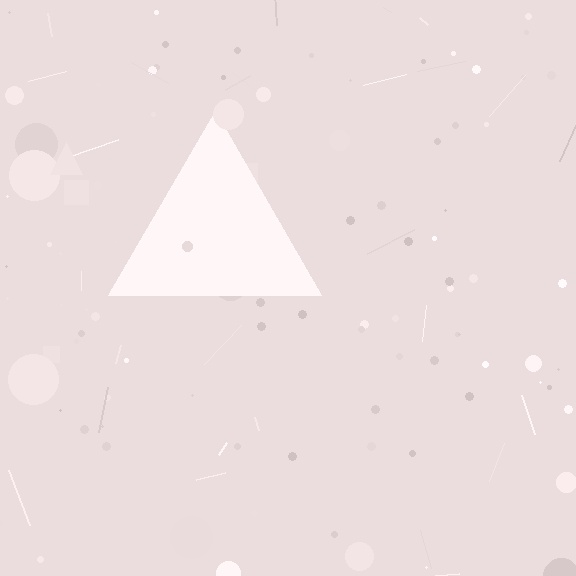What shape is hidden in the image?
A triangle is hidden in the image.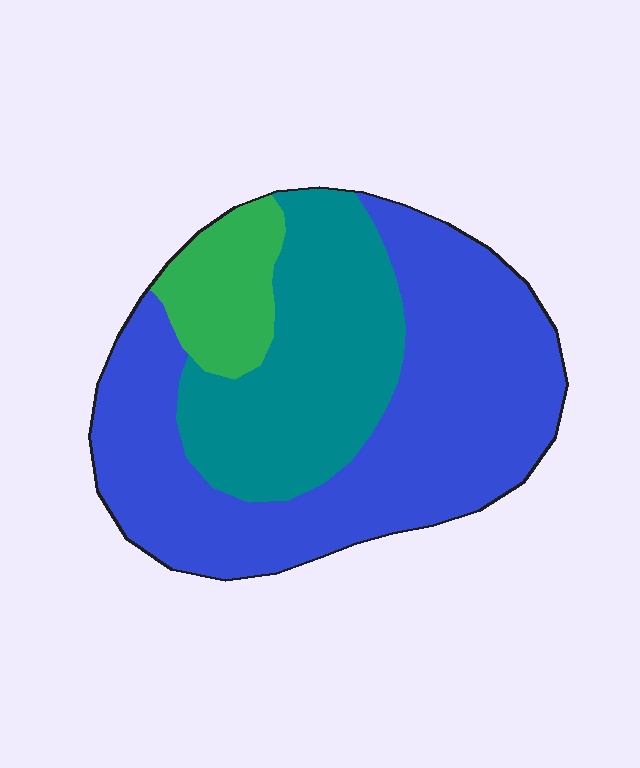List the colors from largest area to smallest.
From largest to smallest: blue, teal, green.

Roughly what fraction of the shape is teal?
Teal takes up about one third (1/3) of the shape.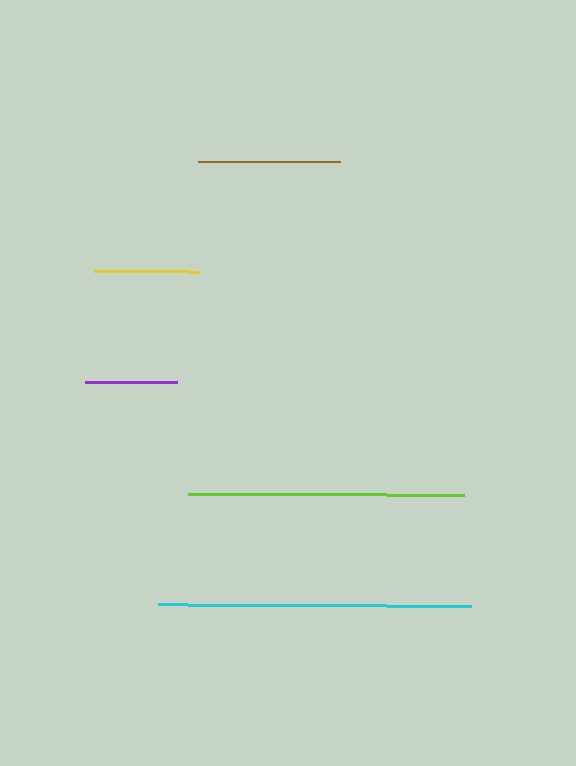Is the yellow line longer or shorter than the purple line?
The yellow line is longer than the purple line.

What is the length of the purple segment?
The purple segment is approximately 92 pixels long.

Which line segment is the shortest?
The purple line is the shortest at approximately 92 pixels.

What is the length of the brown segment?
The brown segment is approximately 142 pixels long.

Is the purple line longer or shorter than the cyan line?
The cyan line is longer than the purple line.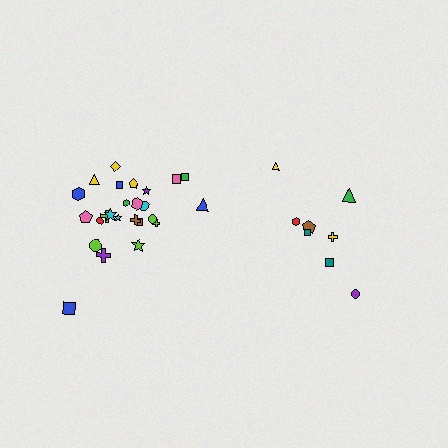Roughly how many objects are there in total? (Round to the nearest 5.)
Roughly 35 objects in total.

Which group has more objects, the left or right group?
The left group.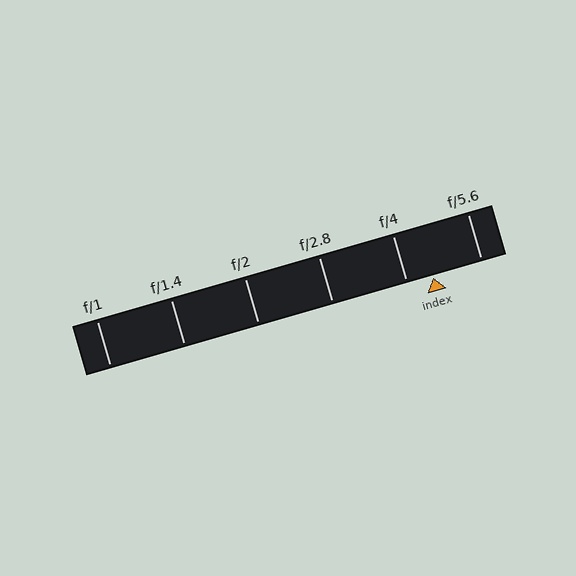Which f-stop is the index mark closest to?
The index mark is closest to f/4.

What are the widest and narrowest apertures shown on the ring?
The widest aperture shown is f/1 and the narrowest is f/5.6.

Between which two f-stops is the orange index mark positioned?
The index mark is between f/4 and f/5.6.